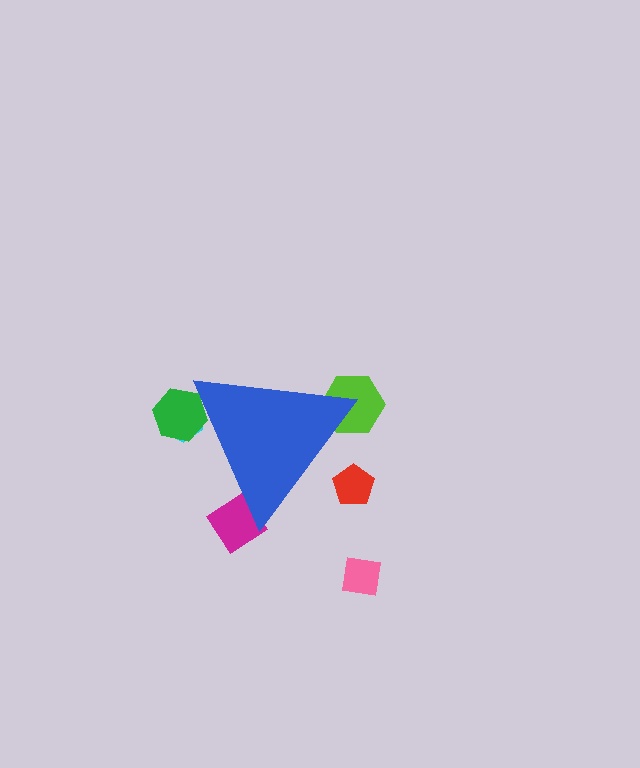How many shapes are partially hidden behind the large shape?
5 shapes are partially hidden.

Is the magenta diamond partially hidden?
Yes, the magenta diamond is partially hidden behind the blue triangle.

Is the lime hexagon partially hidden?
Yes, the lime hexagon is partially hidden behind the blue triangle.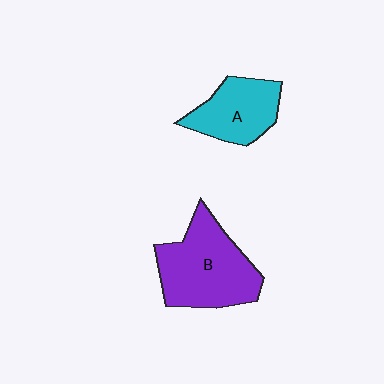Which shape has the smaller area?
Shape A (cyan).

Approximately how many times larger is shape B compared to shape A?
Approximately 1.5 times.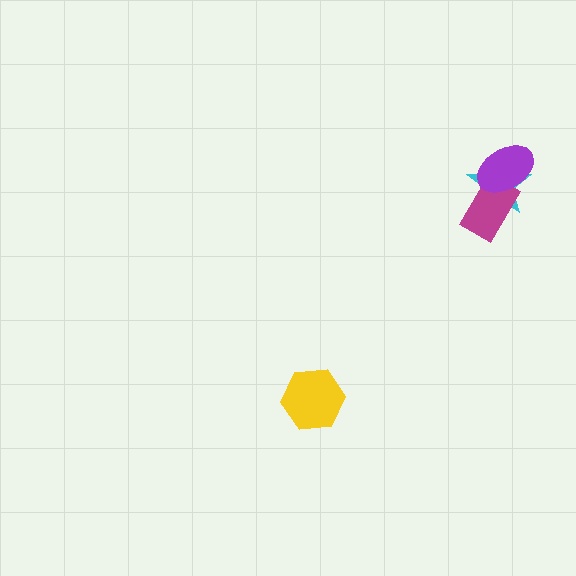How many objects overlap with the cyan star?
2 objects overlap with the cyan star.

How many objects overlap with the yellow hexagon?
0 objects overlap with the yellow hexagon.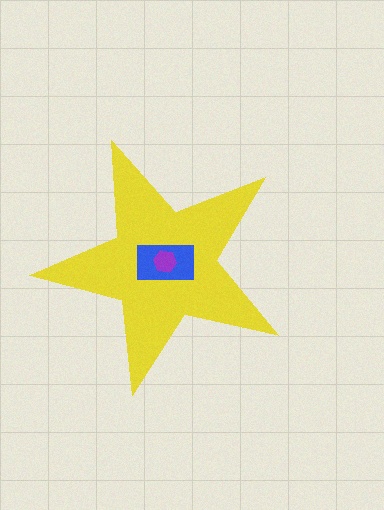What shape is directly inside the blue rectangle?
The purple hexagon.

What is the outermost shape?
The yellow star.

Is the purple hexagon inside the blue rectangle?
Yes.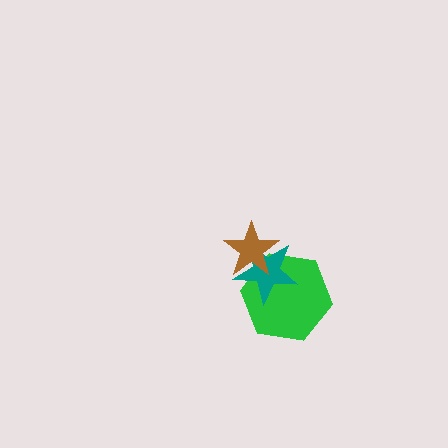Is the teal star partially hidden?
Yes, it is partially covered by another shape.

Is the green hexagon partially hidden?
Yes, it is partially covered by another shape.